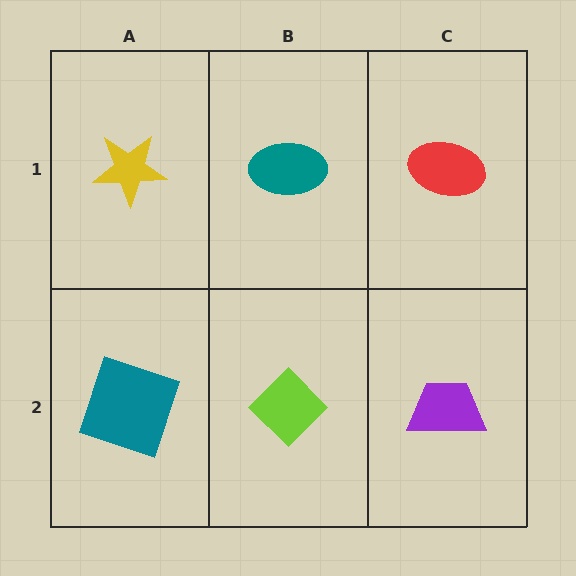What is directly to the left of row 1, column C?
A teal ellipse.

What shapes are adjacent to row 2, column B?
A teal ellipse (row 1, column B), a teal square (row 2, column A), a purple trapezoid (row 2, column C).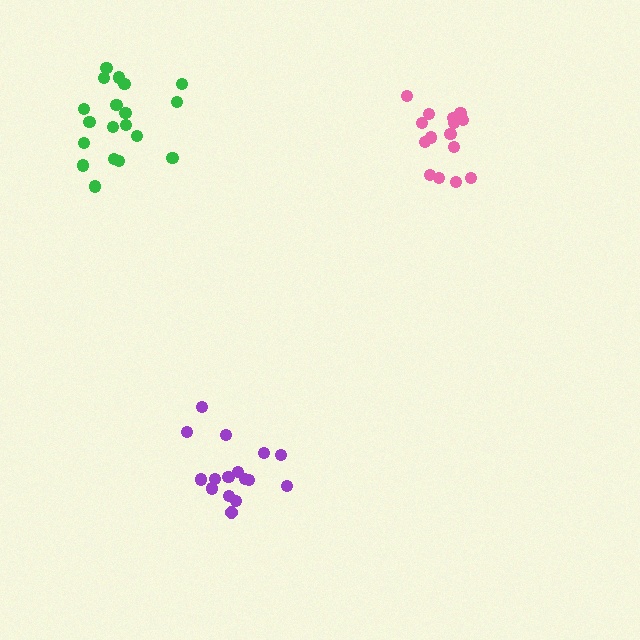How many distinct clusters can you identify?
There are 3 distinct clusters.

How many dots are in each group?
Group 1: 16 dots, Group 2: 15 dots, Group 3: 19 dots (50 total).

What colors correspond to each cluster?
The clusters are colored: purple, pink, green.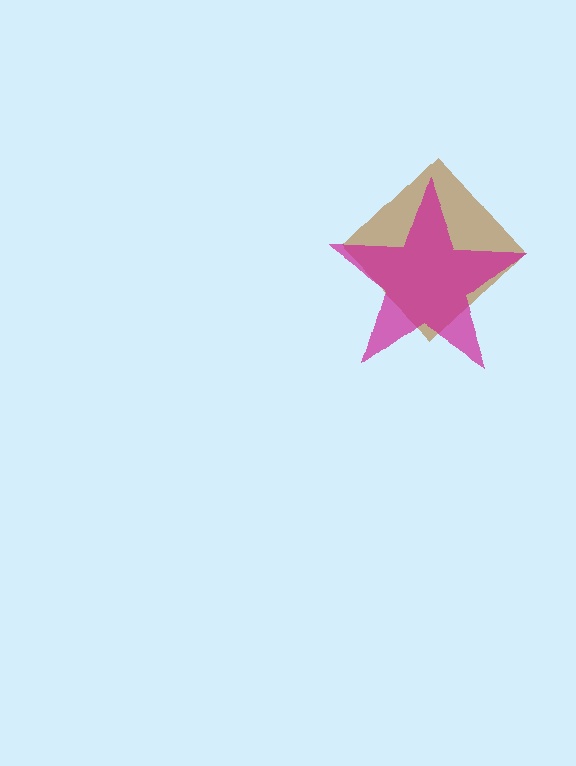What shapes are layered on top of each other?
The layered shapes are: a brown diamond, a magenta star.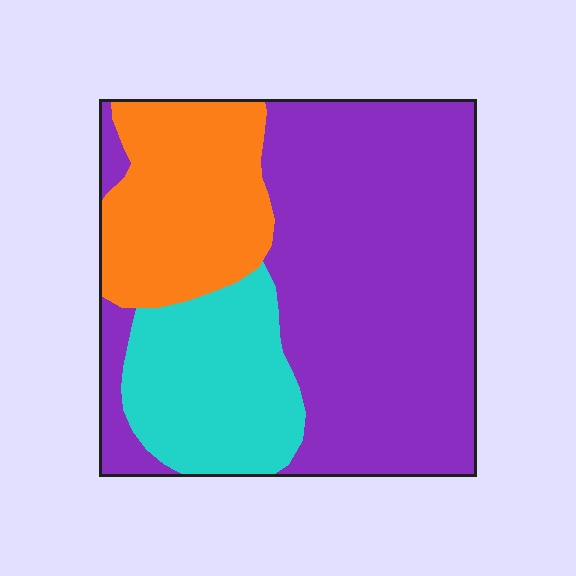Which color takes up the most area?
Purple, at roughly 60%.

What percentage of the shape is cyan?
Cyan covers about 20% of the shape.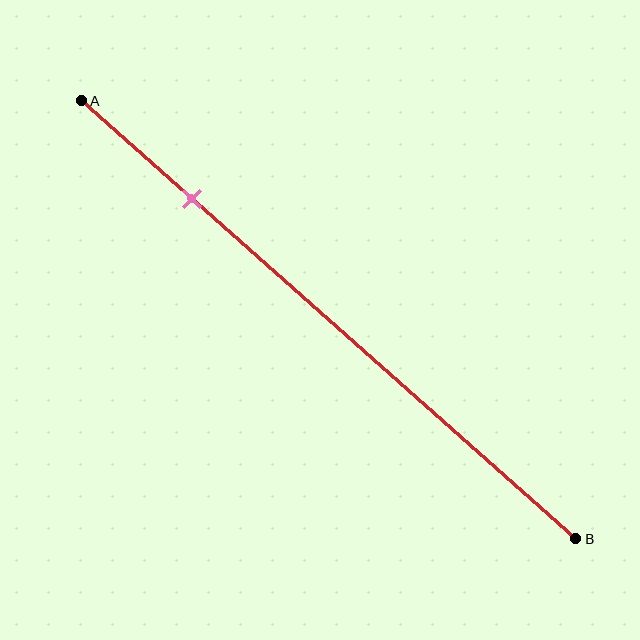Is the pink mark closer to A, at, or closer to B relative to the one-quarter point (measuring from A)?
The pink mark is approximately at the one-quarter point of segment AB.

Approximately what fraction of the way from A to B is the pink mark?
The pink mark is approximately 20% of the way from A to B.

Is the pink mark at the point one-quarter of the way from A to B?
Yes, the mark is approximately at the one-quarter point.